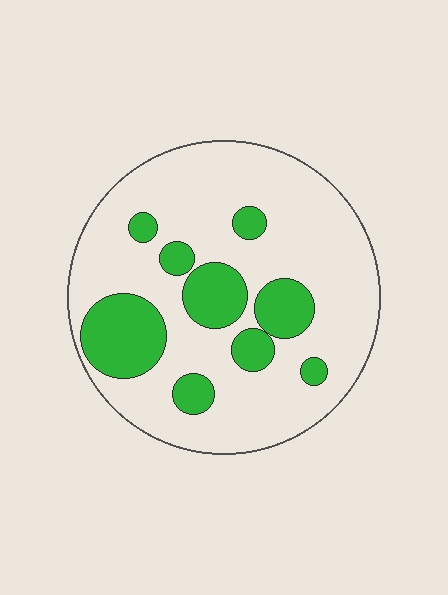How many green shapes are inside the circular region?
9.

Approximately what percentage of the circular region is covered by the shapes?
Approximately 25%.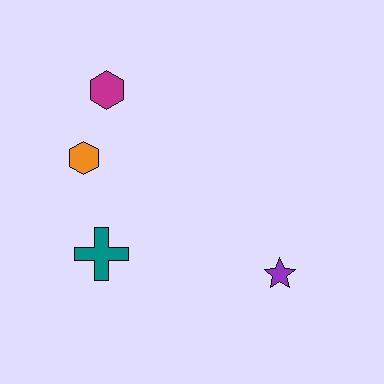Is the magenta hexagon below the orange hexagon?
No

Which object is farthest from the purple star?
The magenta hexagon is farthest from the purple star.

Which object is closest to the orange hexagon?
The magenta hexagon is closest to the orange hexagon.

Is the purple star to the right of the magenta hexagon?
Yes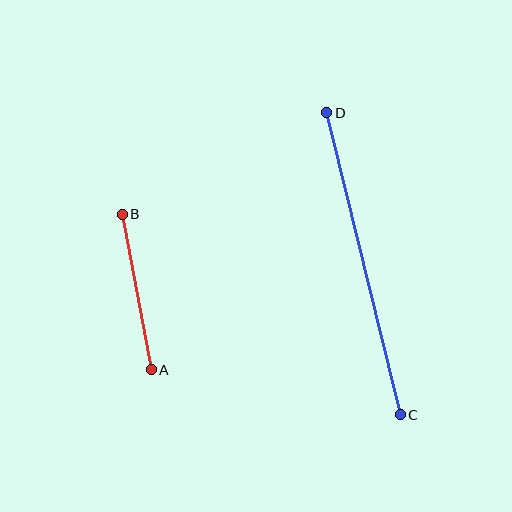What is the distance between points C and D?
The distance is approximately 311 pixels.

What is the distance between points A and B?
The distance is approximately 158 pixels.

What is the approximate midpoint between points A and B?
The midpoint is at approximately (137, 292) pixels.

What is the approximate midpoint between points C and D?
The midpoint is at approximately (363, 264) pixels.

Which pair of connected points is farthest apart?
Points C and D are farthest apart.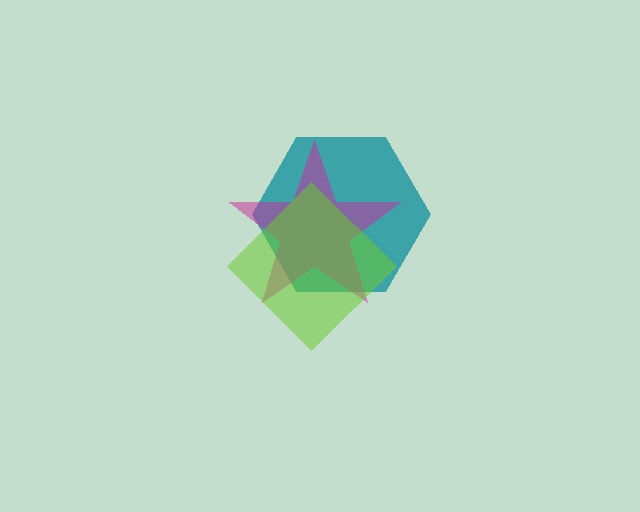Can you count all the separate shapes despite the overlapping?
Yes, there are 3 separate shapes.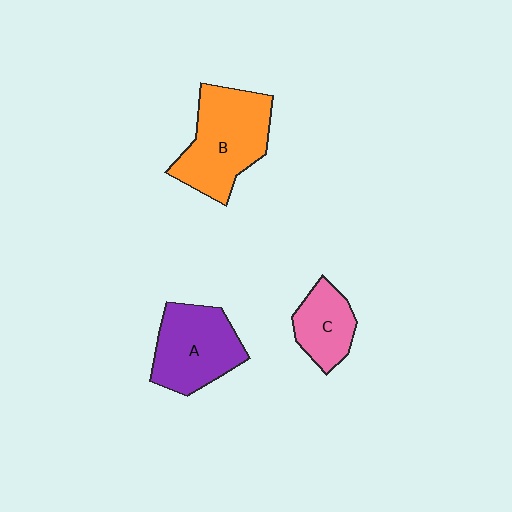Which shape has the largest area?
Shape B (orange).